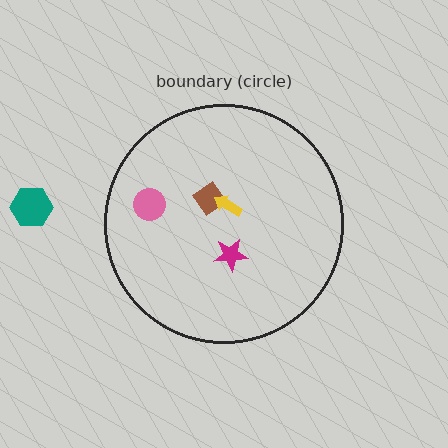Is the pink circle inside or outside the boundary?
Inside.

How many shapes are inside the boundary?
4 inside, 1 outside.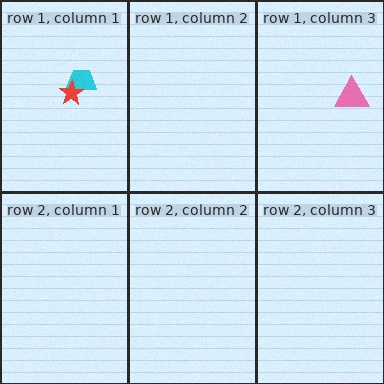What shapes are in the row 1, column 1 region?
The cyan trapezoid, the red star.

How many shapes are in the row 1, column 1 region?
2.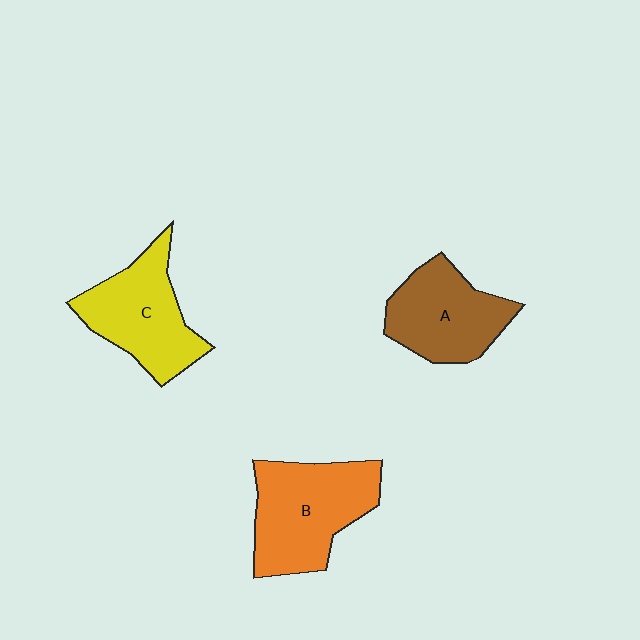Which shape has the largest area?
Shape B (orange).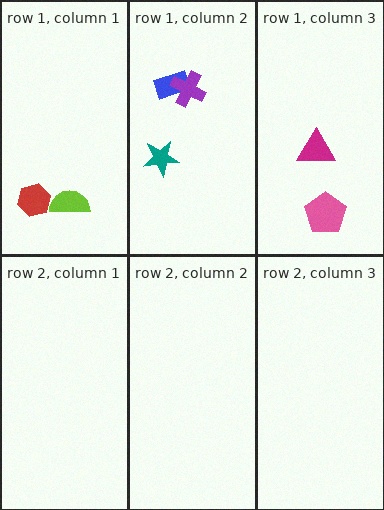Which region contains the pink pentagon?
The row 1, column 3 region.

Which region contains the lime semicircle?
The row 1, column 1 region.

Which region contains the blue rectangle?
The row 1, column 2 region.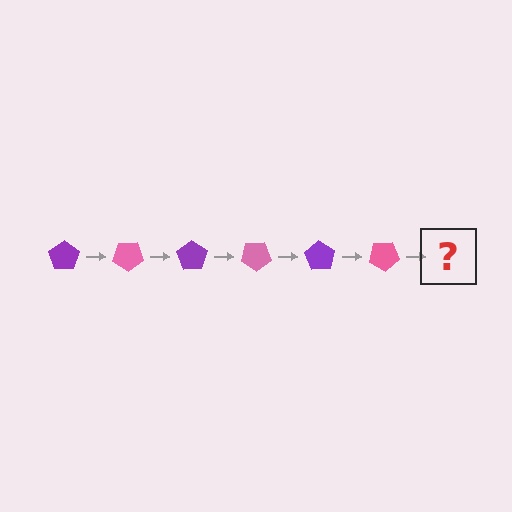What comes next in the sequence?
The next element should be a purple pentagon, rotated 210 degrees from the start.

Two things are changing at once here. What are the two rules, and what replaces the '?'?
The two rules are that it rotates 35 degrees each step and the color cycles through purple and pink. The '?' should be a purple pentagon, rotated 210 degrees from the start.